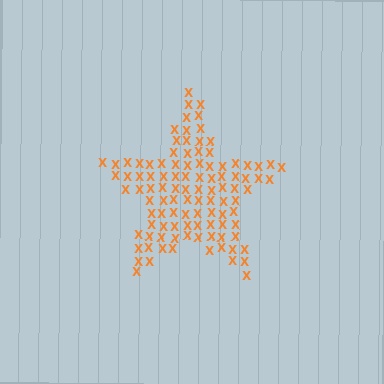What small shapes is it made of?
It is made of small letter X's.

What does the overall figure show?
The overall figure shows a star.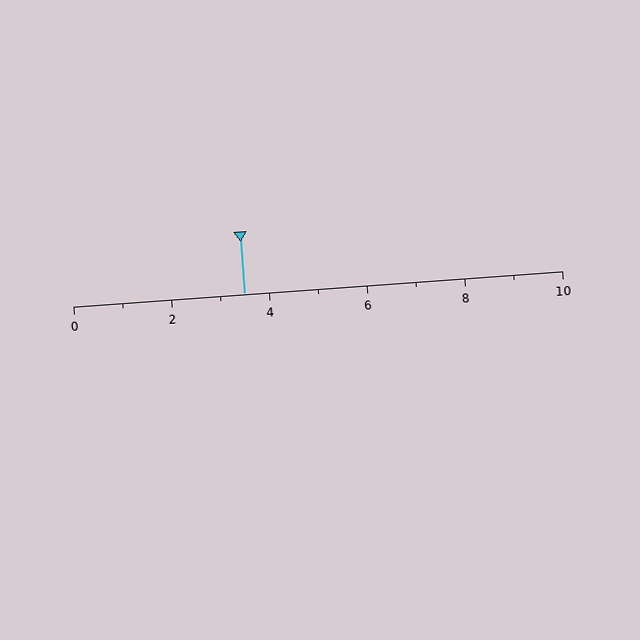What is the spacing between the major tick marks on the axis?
The major ticks are spaced 2 apart.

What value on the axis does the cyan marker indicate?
The marker indicates approximately 3.5.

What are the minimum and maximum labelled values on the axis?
The axis runs from 0 to 10.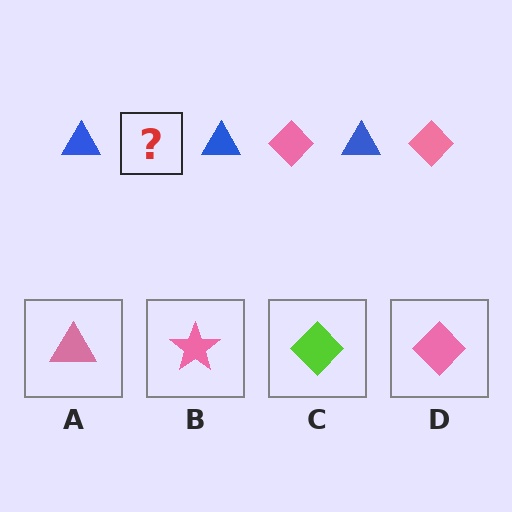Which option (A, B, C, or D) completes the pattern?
D.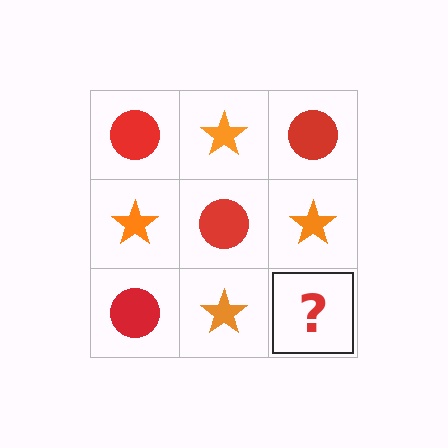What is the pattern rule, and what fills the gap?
The rule is that it alternates red circle and orange star in a checkerboard pattern. The gap should be filled with a red circle.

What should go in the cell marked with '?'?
The missing cell should contain a red circle.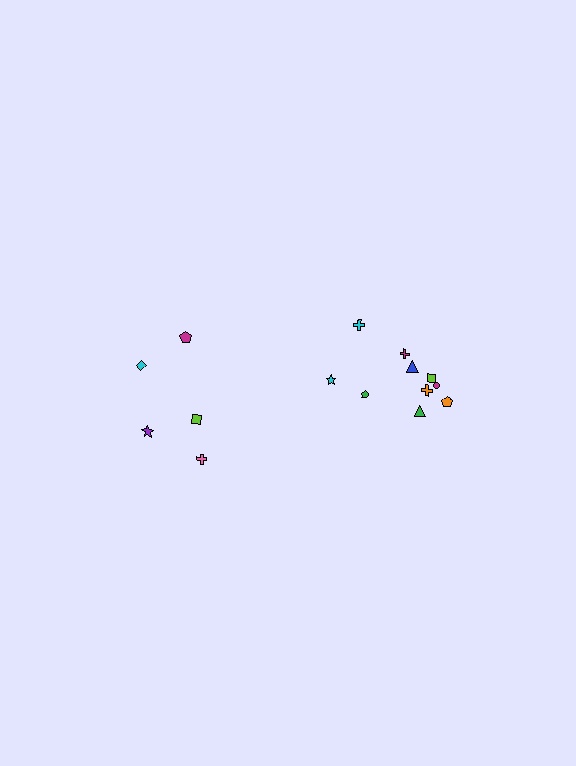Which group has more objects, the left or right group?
The right group.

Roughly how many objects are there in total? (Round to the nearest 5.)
Roughly 15 objects in total.